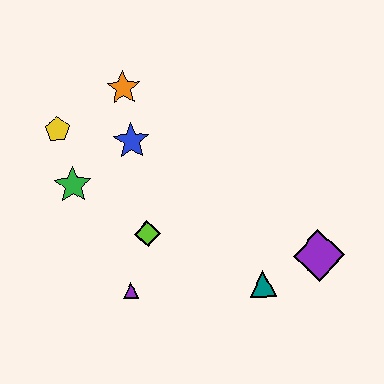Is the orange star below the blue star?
No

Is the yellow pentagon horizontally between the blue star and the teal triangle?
No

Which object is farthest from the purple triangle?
The orange star is farthest from the purple triangle.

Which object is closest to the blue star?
The orange star is closest to the blue star.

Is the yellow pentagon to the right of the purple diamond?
No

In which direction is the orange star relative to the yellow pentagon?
The orange star is to the right of the yellow pentagon.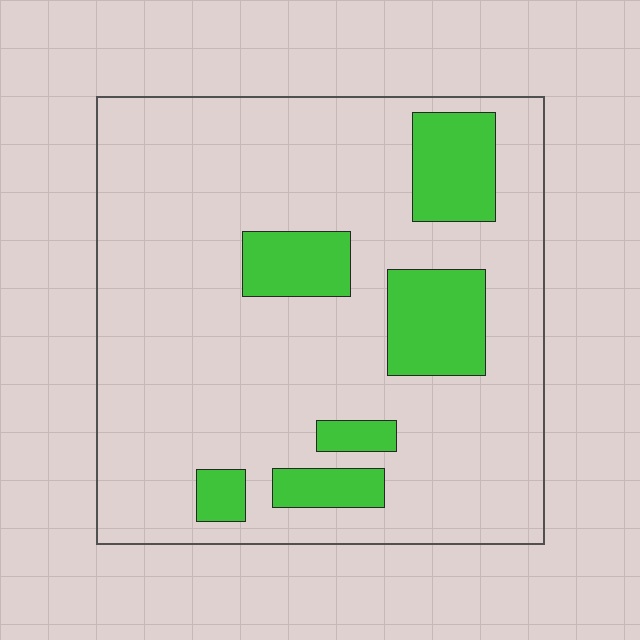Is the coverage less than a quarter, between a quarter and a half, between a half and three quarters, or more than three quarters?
Less than a quarter.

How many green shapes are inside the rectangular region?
6.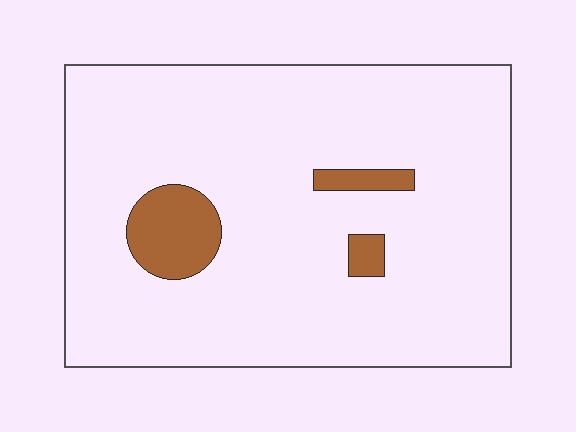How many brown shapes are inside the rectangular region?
3.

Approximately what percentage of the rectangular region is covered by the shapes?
Approximately 10%.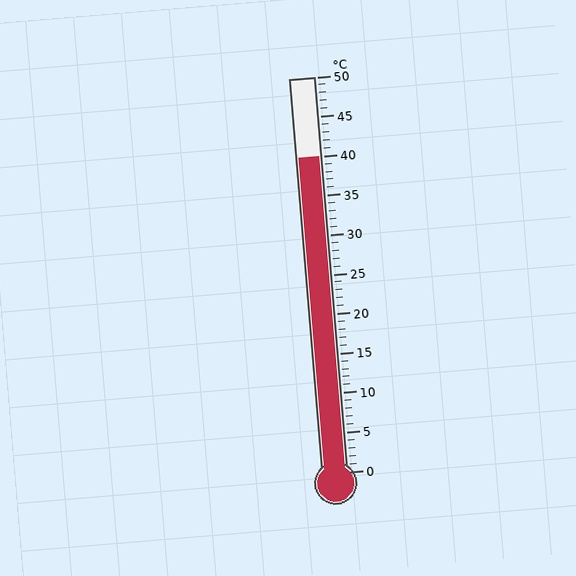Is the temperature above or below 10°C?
The temperature is above 10°C.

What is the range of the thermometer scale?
The thermometer scale ranges from 0°C to 50°C.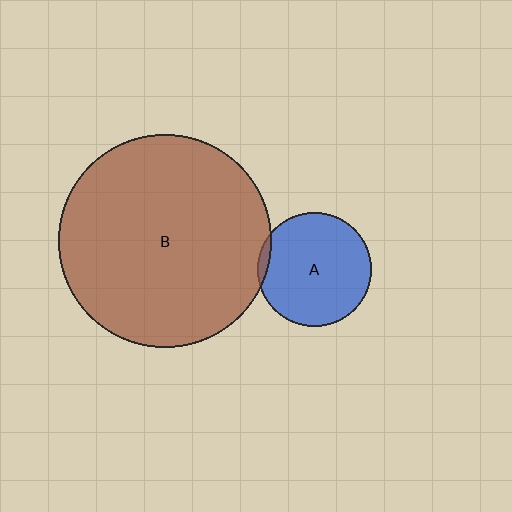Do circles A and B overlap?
Yes.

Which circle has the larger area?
Circle B (brown).